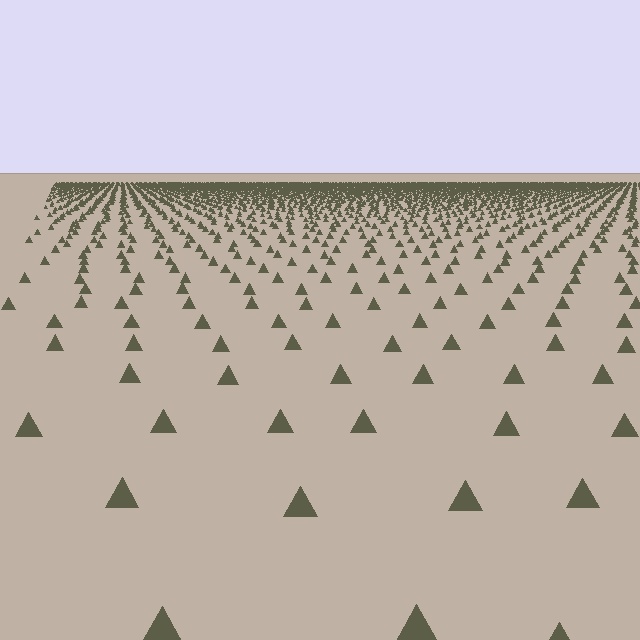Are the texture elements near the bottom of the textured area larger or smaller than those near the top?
Larger. Near the bottom, elements are closer to the viewer and appear at a bigger on-screen size.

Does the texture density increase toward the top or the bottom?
Density increases toward the top.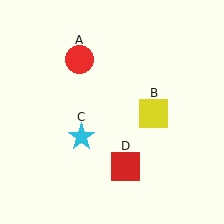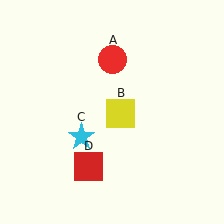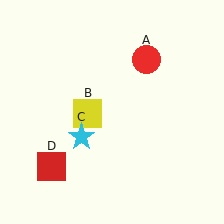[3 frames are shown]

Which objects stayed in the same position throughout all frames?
Cyan star (object C) remained stationary.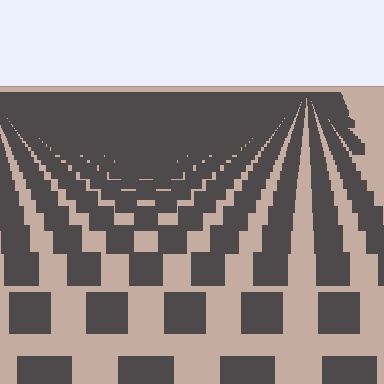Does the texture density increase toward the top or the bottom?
Density increases toward the top.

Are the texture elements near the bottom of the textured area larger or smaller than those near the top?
Larger. Near the bottom, elements are closer to the viewer and appear at a bigger on-screen size.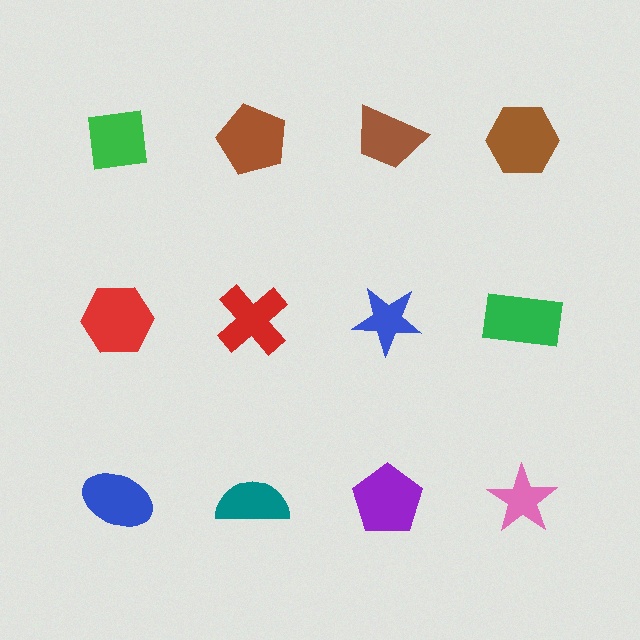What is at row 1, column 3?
A brown trapezoid.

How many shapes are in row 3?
4 shapes.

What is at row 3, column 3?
A purple pentagon.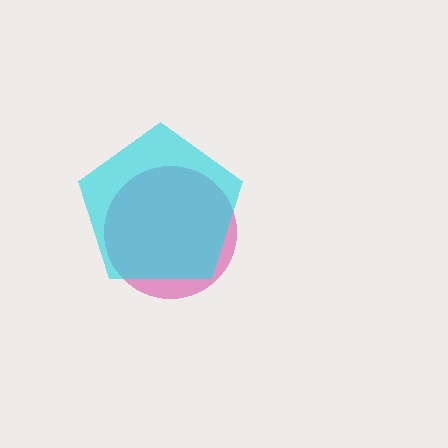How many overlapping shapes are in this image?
There are 2 overlapping shapes in the image.